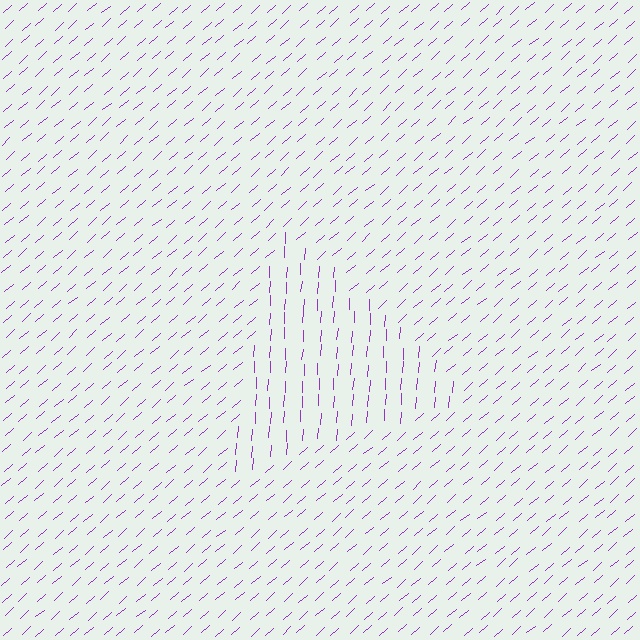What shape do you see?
I see a triangle.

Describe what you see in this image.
The image is filled with small purple line segments. A triangle region in the image has lines oriented differently from the surrounding lines, creating a visible texture boundary.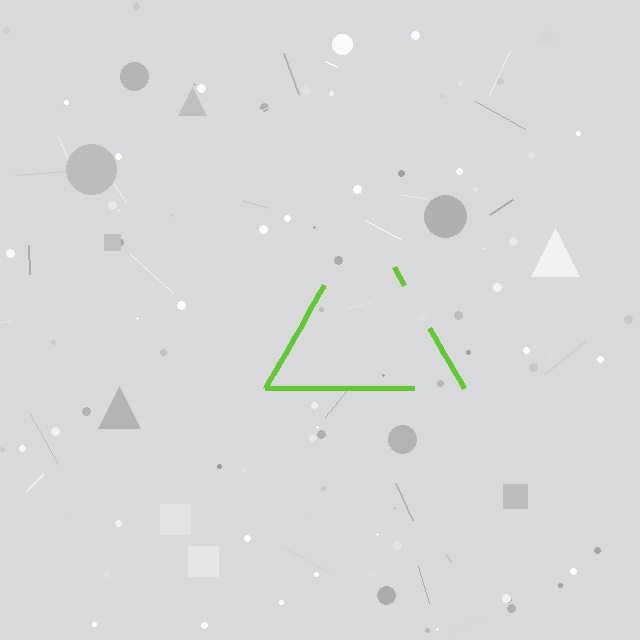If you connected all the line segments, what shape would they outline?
They would outline a triangle.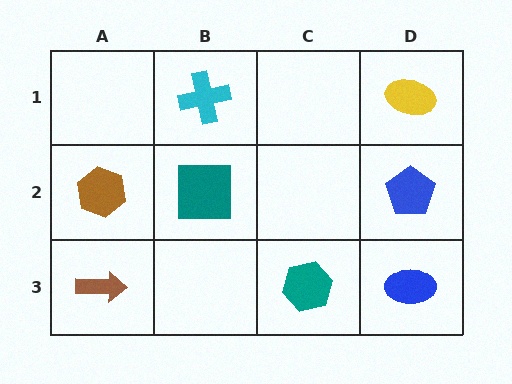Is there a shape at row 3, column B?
No, that cell is empty.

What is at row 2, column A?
A brown hexagon.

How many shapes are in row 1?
2 shapes.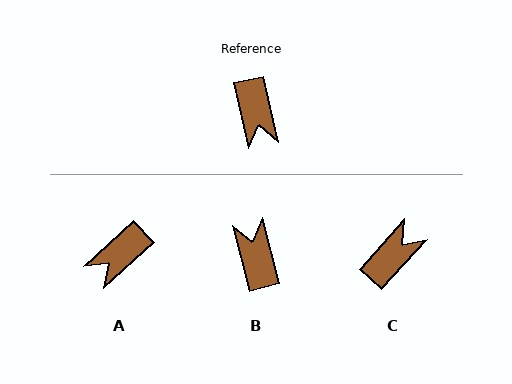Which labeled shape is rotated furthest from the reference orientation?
B, about 177 degrees away.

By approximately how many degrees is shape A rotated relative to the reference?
Approximately 60 degrees clockwise.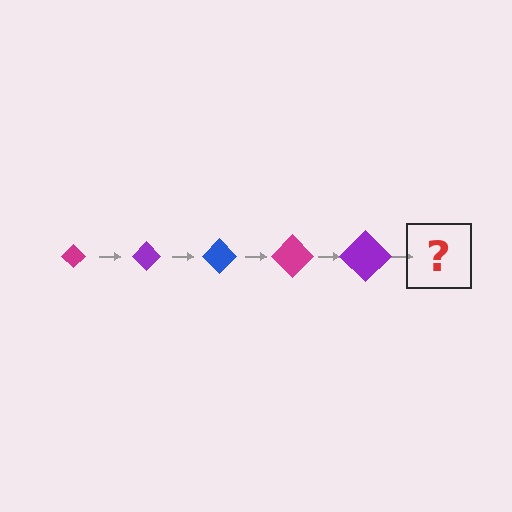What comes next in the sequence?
The next element should be a blue diamond, larger than the previous one.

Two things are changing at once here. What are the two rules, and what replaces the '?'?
The two rules are that the diamond grows larger each step and the color cycles through magenta, purple, and blue. The '?' should be a blue diamond, larger than the previous one.